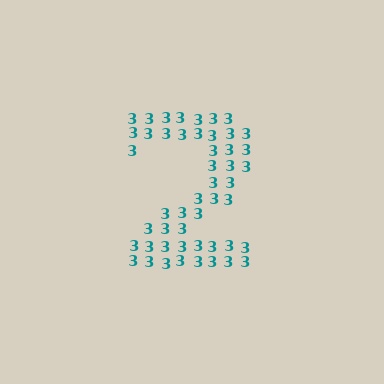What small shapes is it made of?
It is made of small digit 3's.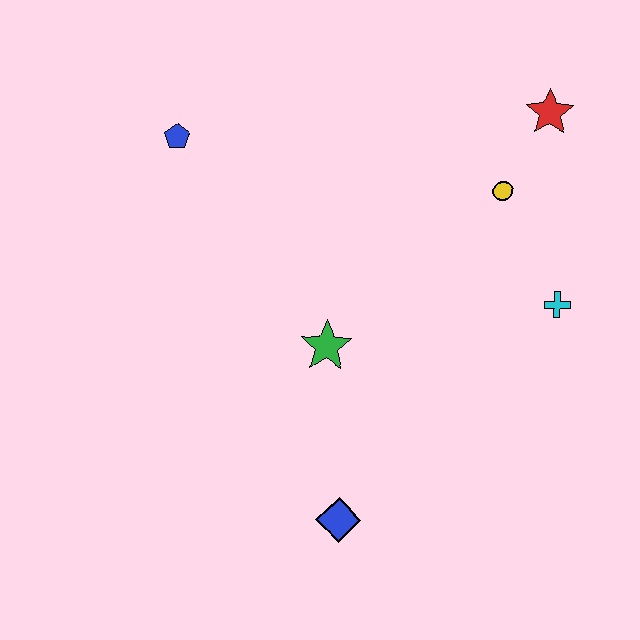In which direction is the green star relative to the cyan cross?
The green star is to the left of the cyan cross.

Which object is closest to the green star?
The blue diamond is closest to the green star.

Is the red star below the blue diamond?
No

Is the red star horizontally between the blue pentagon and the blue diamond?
No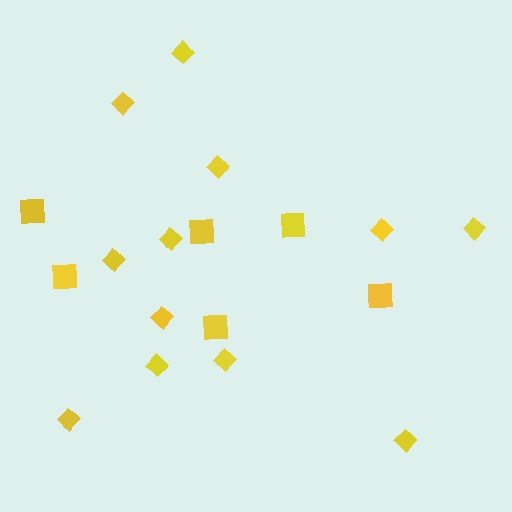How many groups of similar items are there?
There are 2 groups: one group of squares (6) and one group of diamonds (12).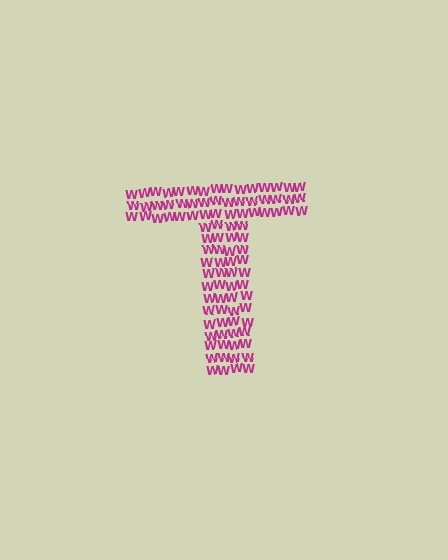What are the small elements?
The small elements are letter W's.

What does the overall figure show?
The overall figure shows the letter T.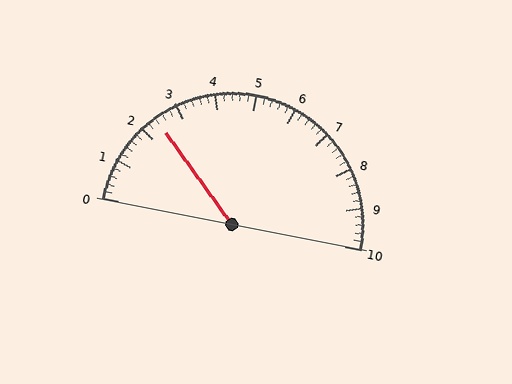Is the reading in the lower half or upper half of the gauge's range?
The reading is in the lower half of the range (0 to 10).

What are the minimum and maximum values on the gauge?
The gauge ranges from 0 to 10.